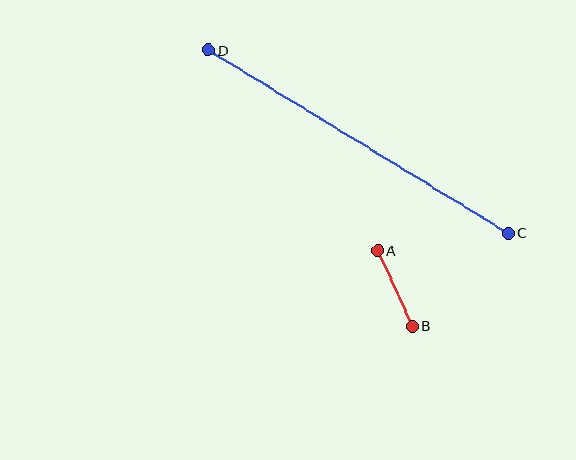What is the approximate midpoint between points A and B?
The midpoint is at approximately (395, 288) pixels.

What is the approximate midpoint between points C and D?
The midpoint is at approximately (358, 142) pixels.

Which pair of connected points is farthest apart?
Points C and D are farthest apart.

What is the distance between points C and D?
The distance is approximately 351 pixels.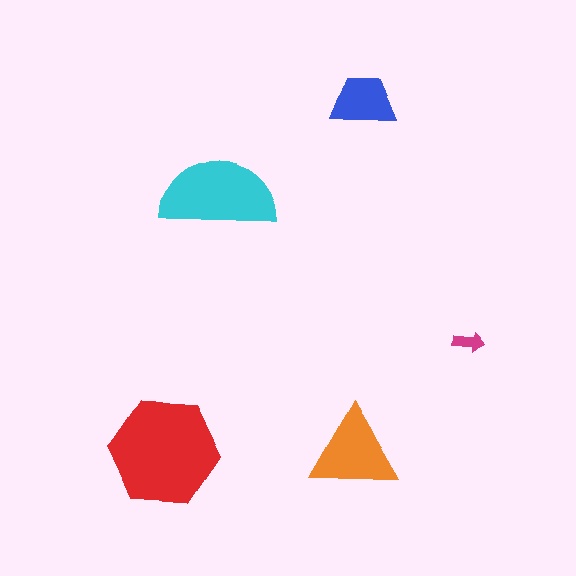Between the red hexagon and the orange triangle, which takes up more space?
The red hexagon.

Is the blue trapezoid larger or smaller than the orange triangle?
Smaller.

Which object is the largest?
The red hexagon.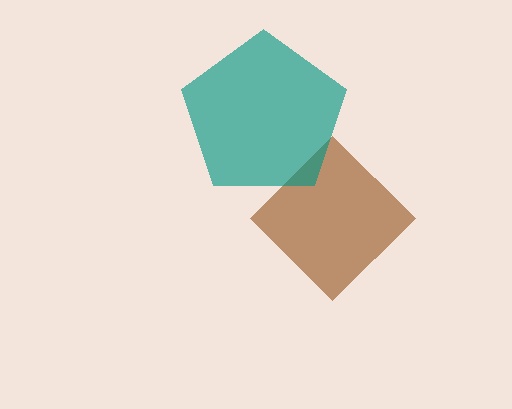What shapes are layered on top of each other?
The layered shapes are: a brown diamond, a teal pentagon.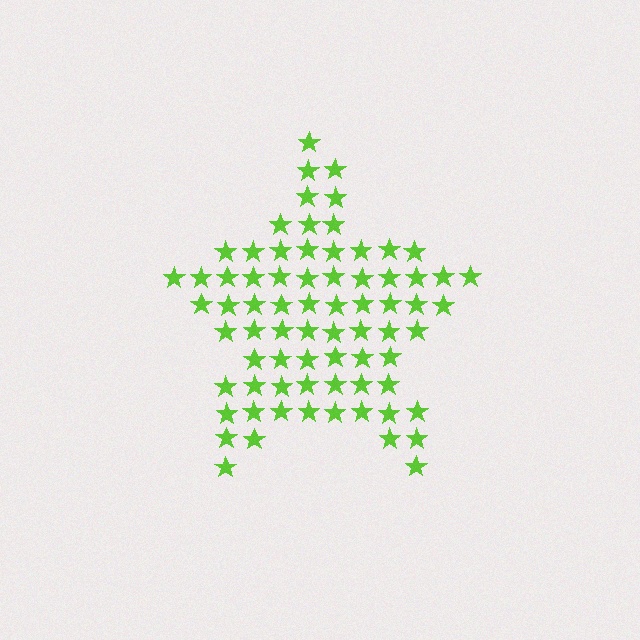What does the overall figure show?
The overall figure shows a star.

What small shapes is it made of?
It is made of small stars.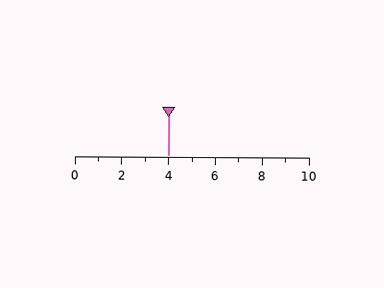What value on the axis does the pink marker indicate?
The marker indicates approximately 4.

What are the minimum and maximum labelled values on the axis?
The axis runs from 0 to 10.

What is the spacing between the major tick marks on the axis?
The major ticks are spaced 2 apart.